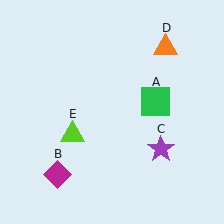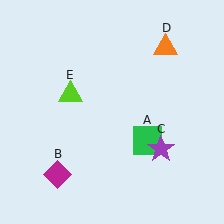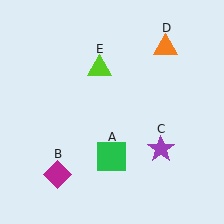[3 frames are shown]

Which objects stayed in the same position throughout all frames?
Magenta diamond (object B) and purple star (object C) and orange triangle (object D) remained stationary.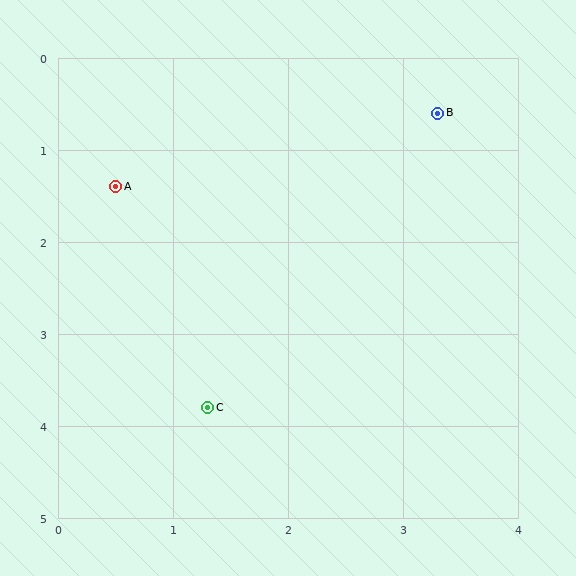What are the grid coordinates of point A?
Point A is at approximately (0.5, 1.4).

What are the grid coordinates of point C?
Point C is at approximately (1.3, 3.8).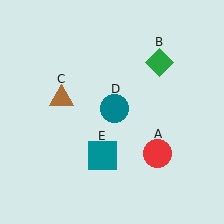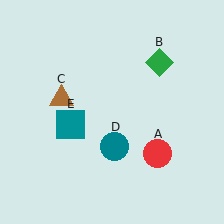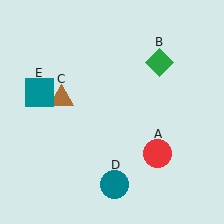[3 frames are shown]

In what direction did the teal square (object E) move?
The teal square (object E) moved up and to the left.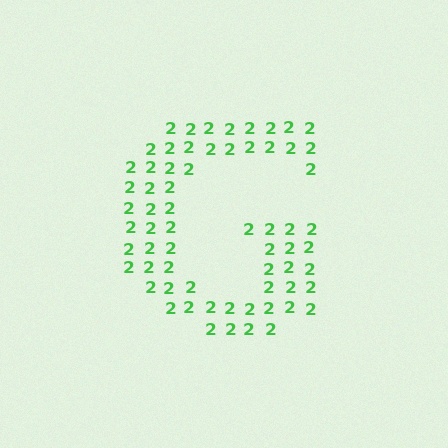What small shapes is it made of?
It is made of small digit 2's.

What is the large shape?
The large shape is the letter G.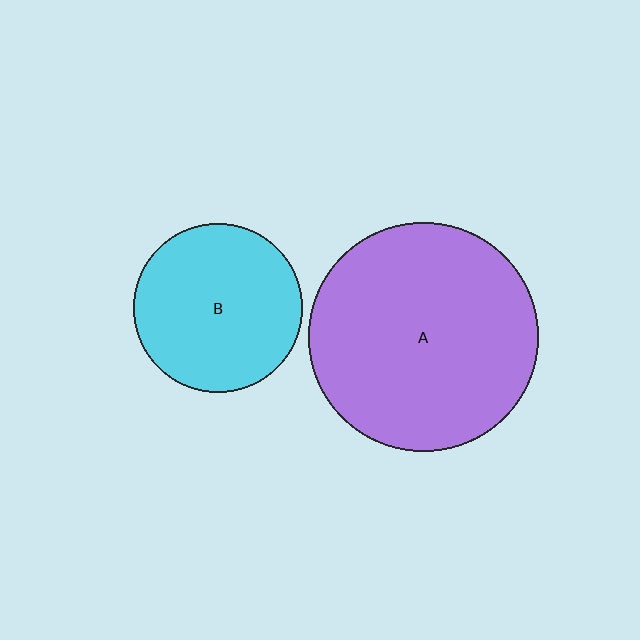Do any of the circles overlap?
No, none of the circles overlap.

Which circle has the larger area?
Circle A (purple).